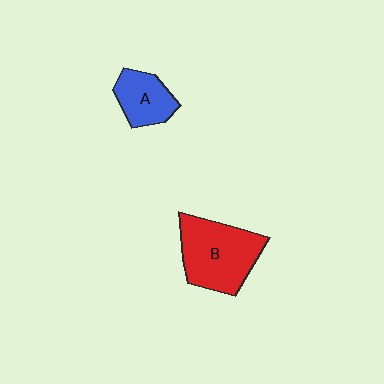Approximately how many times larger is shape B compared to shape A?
Approximately 1.8 times.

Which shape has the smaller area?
Shape A (blue).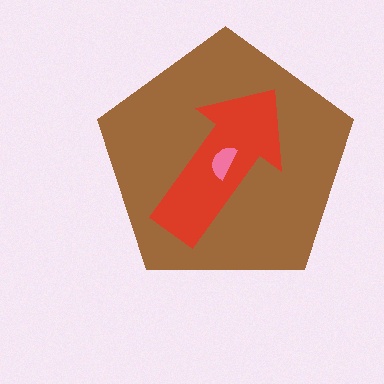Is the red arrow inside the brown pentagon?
Yes.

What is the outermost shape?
The brown pentagon.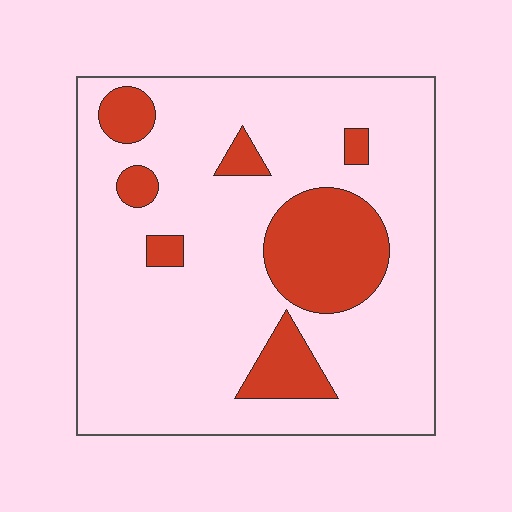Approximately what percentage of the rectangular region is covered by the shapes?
Approximately 20%.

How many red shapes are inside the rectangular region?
7.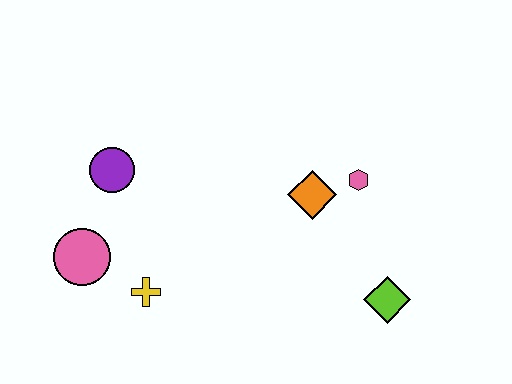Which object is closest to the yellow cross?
The pink circle is closest to the yellow cross.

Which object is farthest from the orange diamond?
The pink circle is farthest from the orange diamond.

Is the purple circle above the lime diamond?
Yes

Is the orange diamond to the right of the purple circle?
Yes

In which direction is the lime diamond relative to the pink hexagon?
The lime diamond is below the pink hexagon.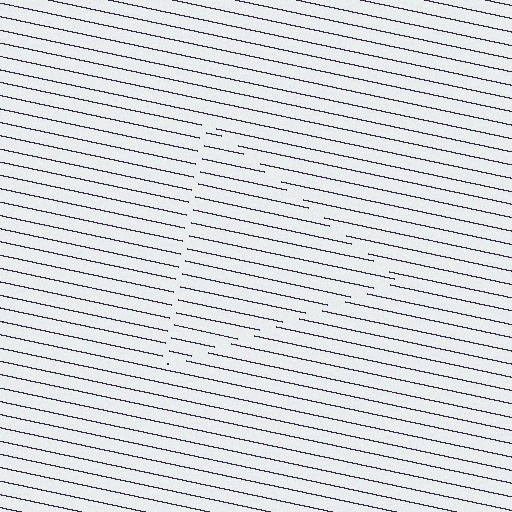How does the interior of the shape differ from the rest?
The interior of the shape contains the same grating, shifted by half a period — the contour is defined by the phase discontinuity where line-ends from the inner and outer gratings abut.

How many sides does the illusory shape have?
3 sides — the line-ends trace a triangle.